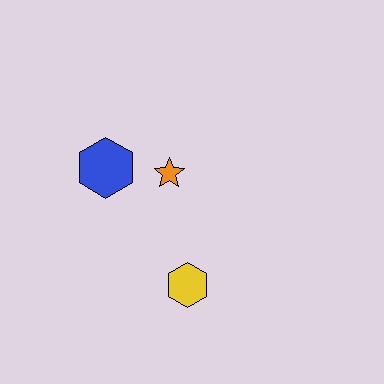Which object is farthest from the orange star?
The yellow hexagon is farthest from the orange star.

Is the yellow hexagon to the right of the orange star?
Yes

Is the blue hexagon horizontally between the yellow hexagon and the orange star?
No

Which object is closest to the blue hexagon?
The orange star is closest to the blue hexagon.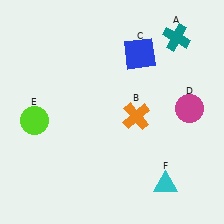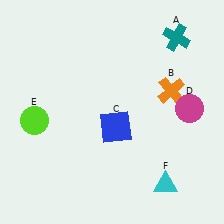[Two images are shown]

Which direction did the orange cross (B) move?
The orange cross (B) moved right.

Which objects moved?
The objects that moved are: the orange cross (B), the blue square (C).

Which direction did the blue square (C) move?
The blue square (C) moved down.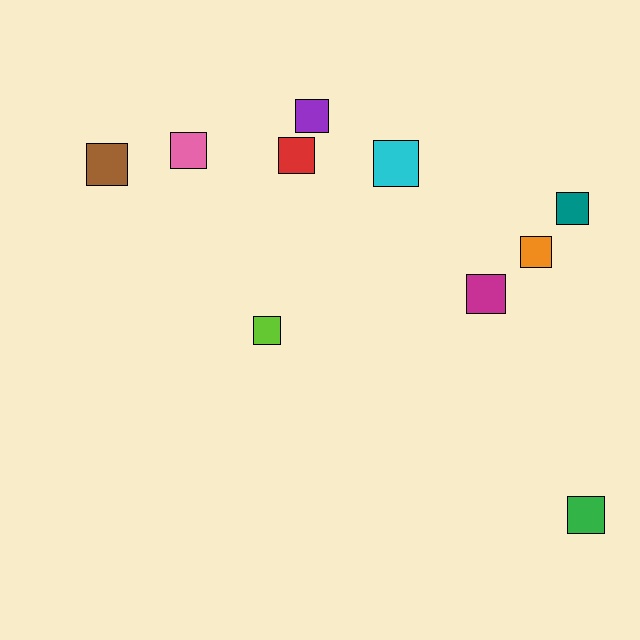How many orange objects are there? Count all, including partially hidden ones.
There is 1 orange object.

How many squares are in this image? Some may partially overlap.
There are 10 squares.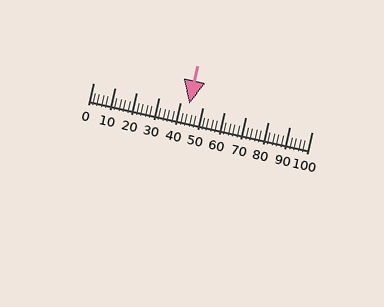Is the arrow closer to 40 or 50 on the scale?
The arrow is closer to 40.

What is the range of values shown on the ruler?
The ruler shows values from 0 to 100.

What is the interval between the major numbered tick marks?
The major tick marks are spaced 10 units apart.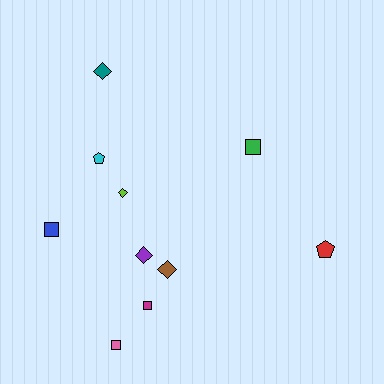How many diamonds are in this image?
There are 4 diamonds.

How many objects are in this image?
There are 10 objects.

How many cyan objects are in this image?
There is 1 cyan object.